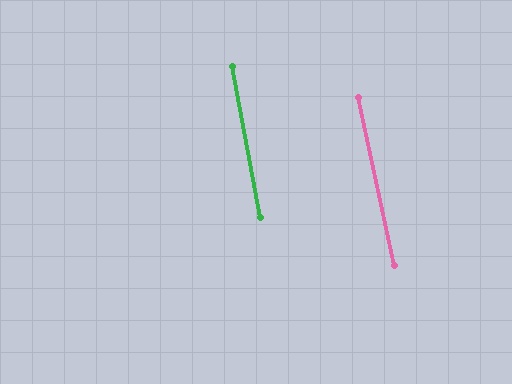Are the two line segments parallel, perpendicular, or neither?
Parallel — their directions differ by only 1.7°.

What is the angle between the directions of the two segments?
Approximately 2 degrees.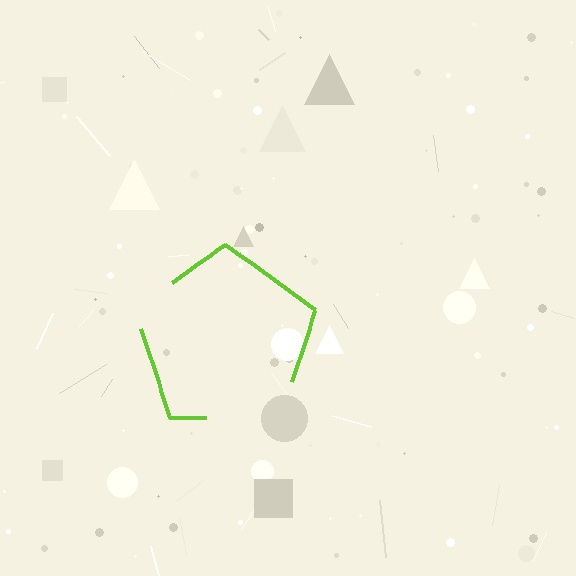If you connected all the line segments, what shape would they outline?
They would outline a pentagon.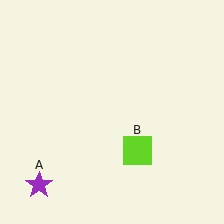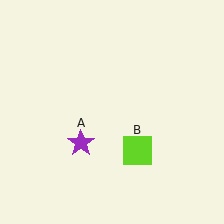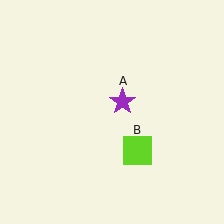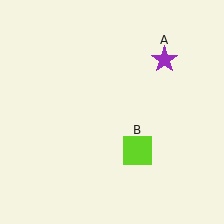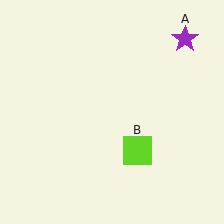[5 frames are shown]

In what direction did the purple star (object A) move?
The purple star (object A) moved up and to the right.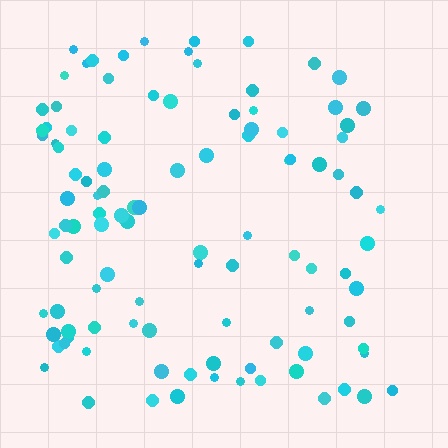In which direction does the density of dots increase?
From right to left, with the left side densest.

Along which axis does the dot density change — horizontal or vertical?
Horizontal.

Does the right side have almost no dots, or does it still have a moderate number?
Still a moderate number, just noticeably fewer than the left.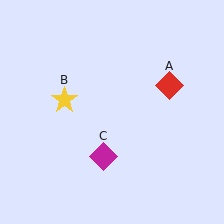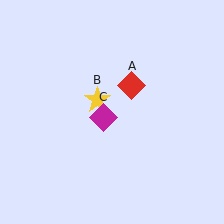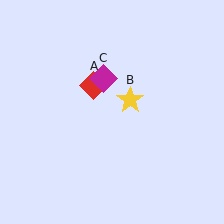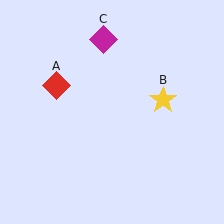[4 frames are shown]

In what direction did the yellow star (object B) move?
The yellow star (object B) moved right.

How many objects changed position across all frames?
3 objects changed position: red diamond (object A), yellow star (object B), magenta diamond (object C).